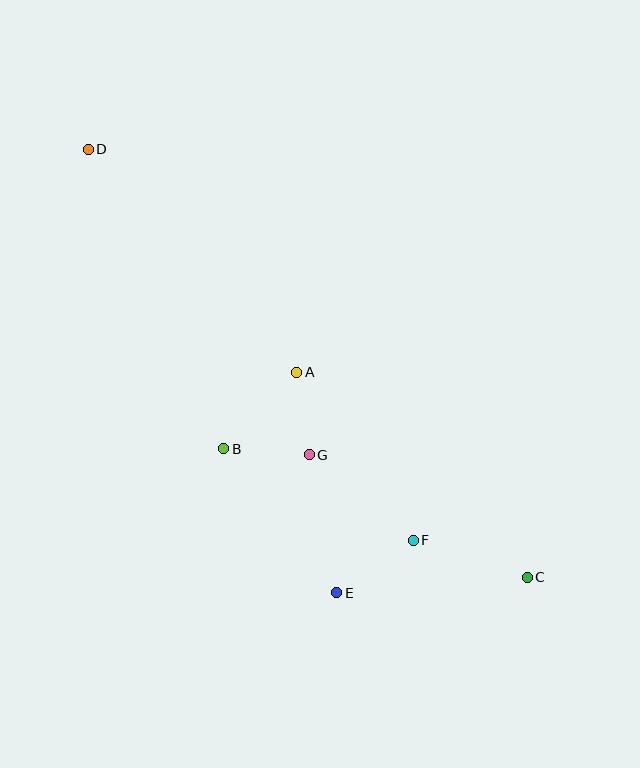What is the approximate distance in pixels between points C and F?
The distance between C and F is approximately 119 pixels.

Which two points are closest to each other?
Points A and G are closest to each other.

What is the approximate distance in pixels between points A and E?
The distance between A and E is approximately 224 pixels.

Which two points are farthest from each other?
Points C and D are farthest from each other.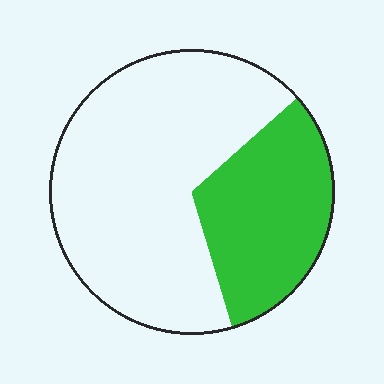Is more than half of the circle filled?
No.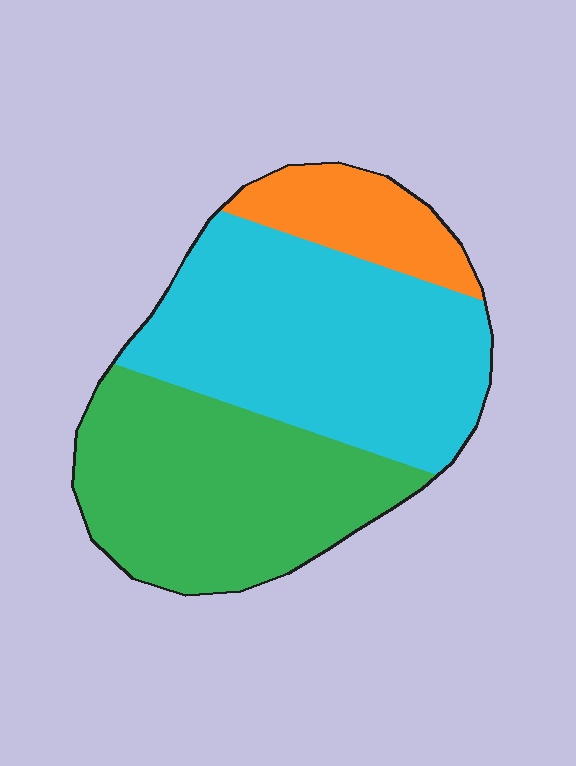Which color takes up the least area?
Orange, at roughly 15%.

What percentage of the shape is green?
Green covers roughly 40% of the shape.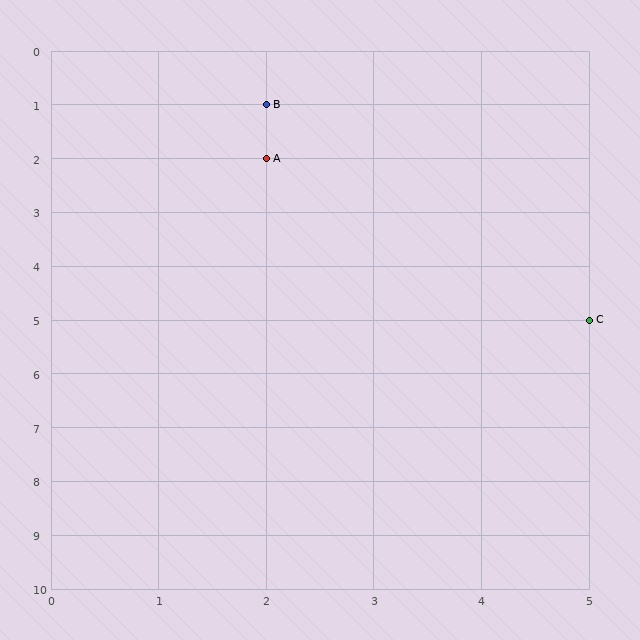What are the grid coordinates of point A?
Point A is at grid coordinates (2, 2).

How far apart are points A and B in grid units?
Points A and B are 1 row apart.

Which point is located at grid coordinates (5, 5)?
Point C is at (5, 5).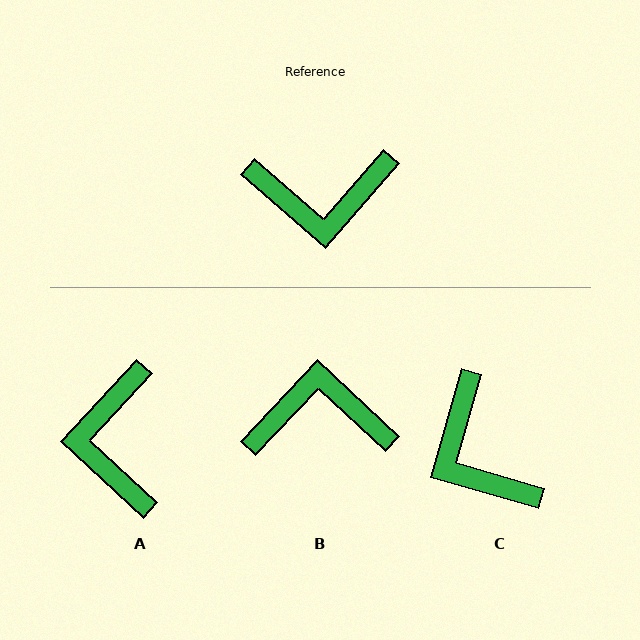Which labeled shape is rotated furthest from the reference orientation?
B, about 178 degrees away.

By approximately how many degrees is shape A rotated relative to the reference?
Approximately 92 degrees clockwise.